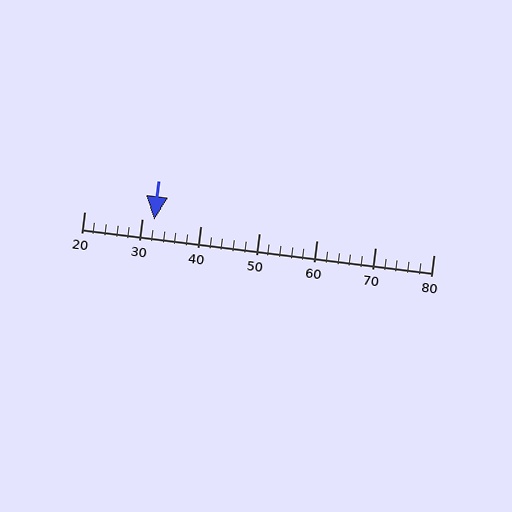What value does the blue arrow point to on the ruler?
The blue arrow points to approximately 32.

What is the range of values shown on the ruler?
The ruler shows values from 20 to 80.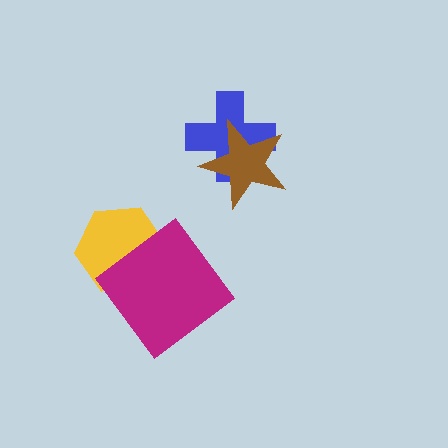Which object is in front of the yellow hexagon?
The magenta diamond is in front of the yellow hexagon.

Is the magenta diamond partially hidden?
No, no other shape covers it.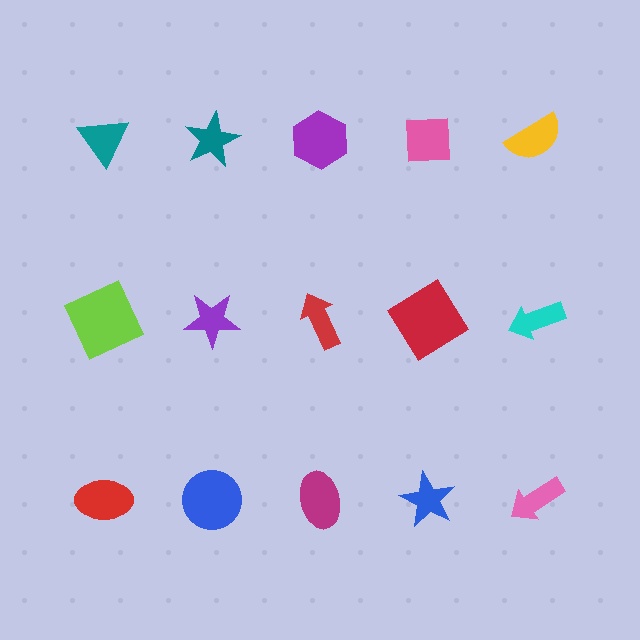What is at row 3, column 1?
A red ellipse.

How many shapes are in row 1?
5 shapes.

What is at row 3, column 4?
A blue star.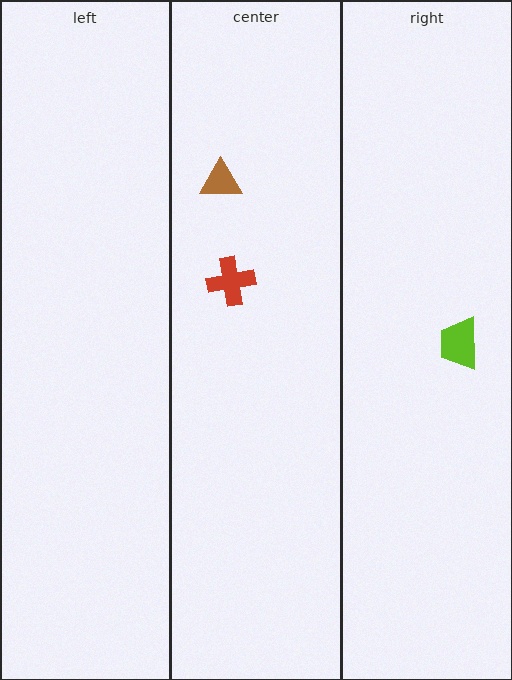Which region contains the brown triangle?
The center region.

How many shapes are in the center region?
2.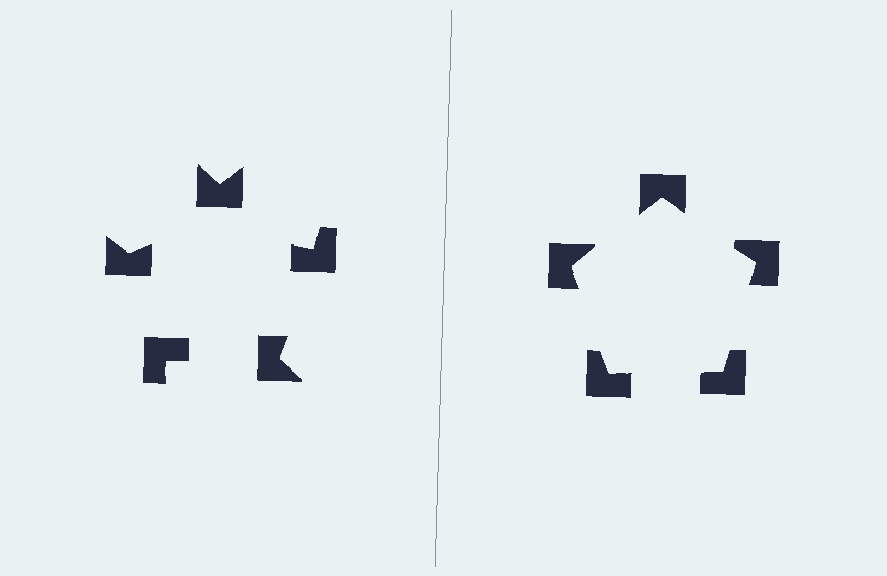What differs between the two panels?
The notched squares are positioned identically on both sides; only the wedge orientations differ. On the right they align to a pentagon; on the left they are misaligned.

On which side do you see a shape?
An illusory pentagon appears on the right side. On the left side the wedge cuts are rotated, so no coherent shape forms.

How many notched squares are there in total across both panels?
10 — 5 on each side.